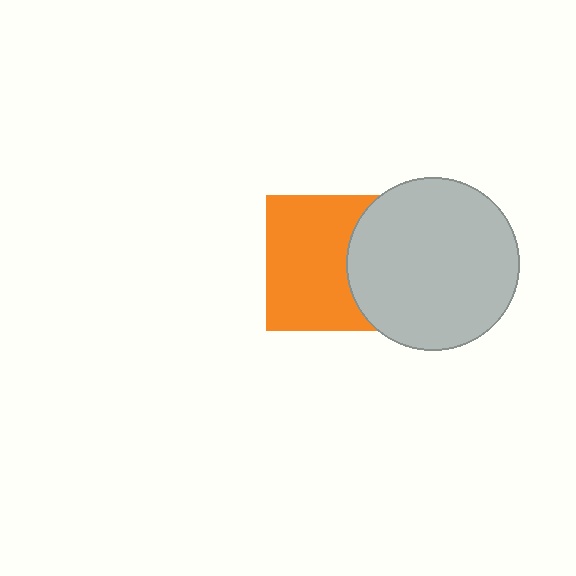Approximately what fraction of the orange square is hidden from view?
Roughly 33% of the orange square is hidden behind the light gray circle.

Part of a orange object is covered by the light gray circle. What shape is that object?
It is a square.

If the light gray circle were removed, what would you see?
You would see the complete orange square.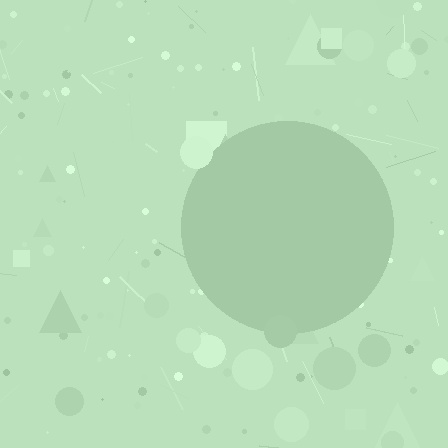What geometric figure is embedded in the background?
A circle is embedded in the background.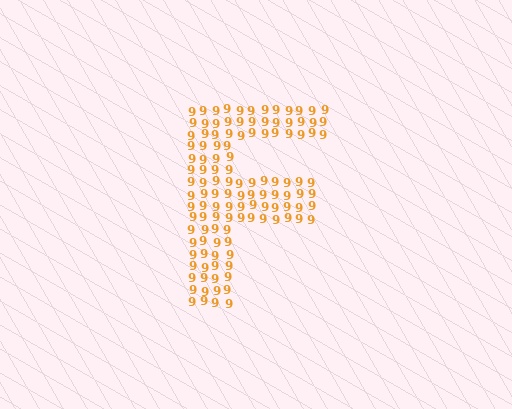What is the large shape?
The large shape is the letter F.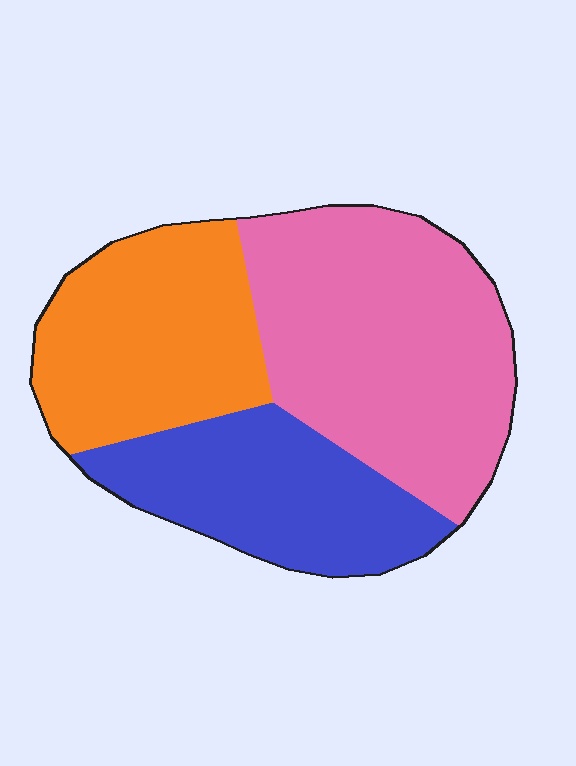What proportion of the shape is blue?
Blue covers around 25% of the shape.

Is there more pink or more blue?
Pink.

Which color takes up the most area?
Pink, at roughly 45%.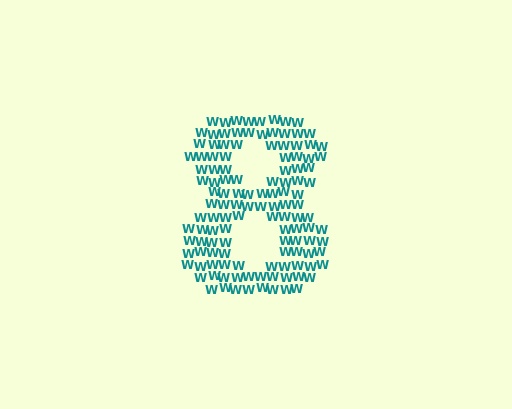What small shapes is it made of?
It is made of small letter W's.